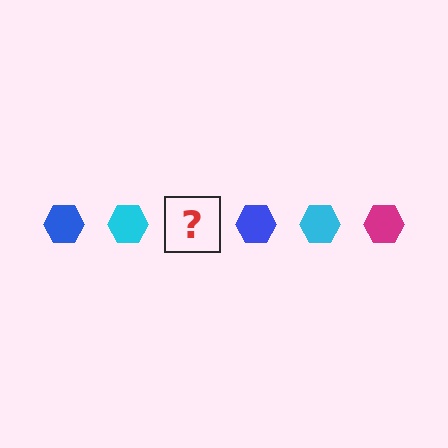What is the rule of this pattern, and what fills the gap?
The rule is that the pattern cycles through blue, cyan, magenta hexagons. The gap should be filled with a magenta hexagon.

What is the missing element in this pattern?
The missing element is a magenta hexagon.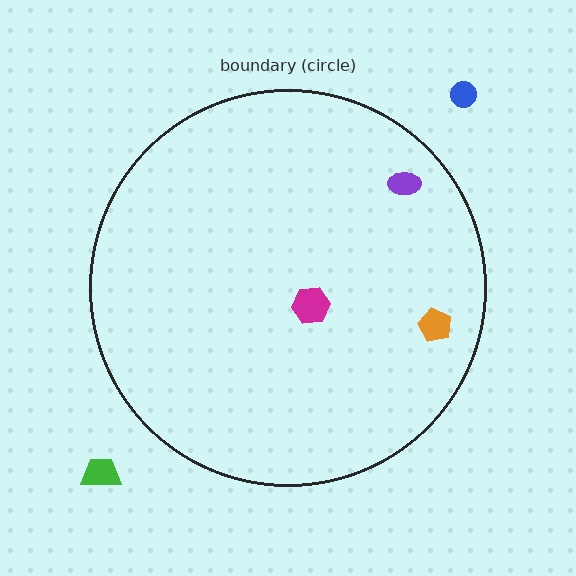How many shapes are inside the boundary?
3 inside, 2 outside.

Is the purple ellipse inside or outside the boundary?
Inside.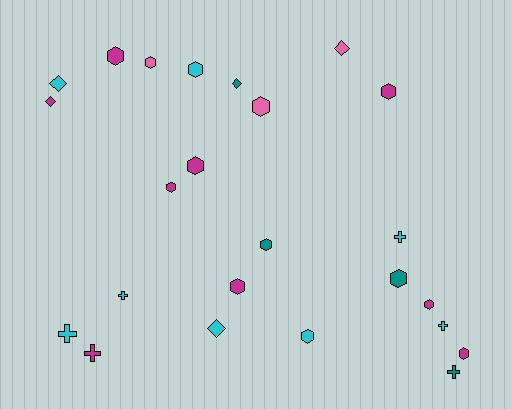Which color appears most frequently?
Magenta, with 9 objects.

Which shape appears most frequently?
Hexagon, with 13 objects.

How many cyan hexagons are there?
There are 2 cyan hexagons.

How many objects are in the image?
There are 24 objects.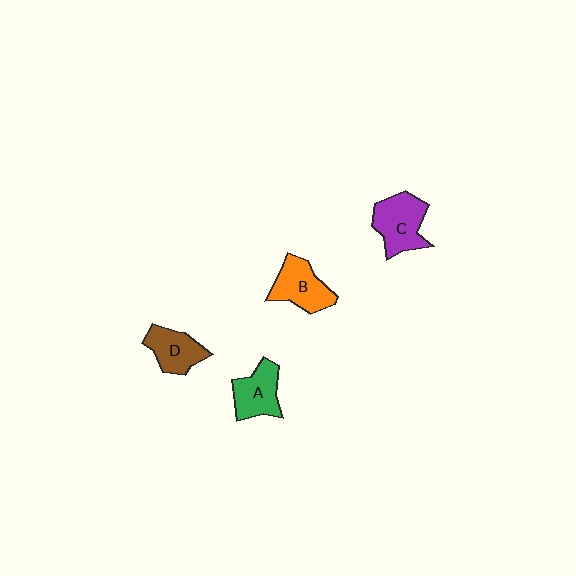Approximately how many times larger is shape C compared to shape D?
Approximately 1.3 times.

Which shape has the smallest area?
Shape D (brown).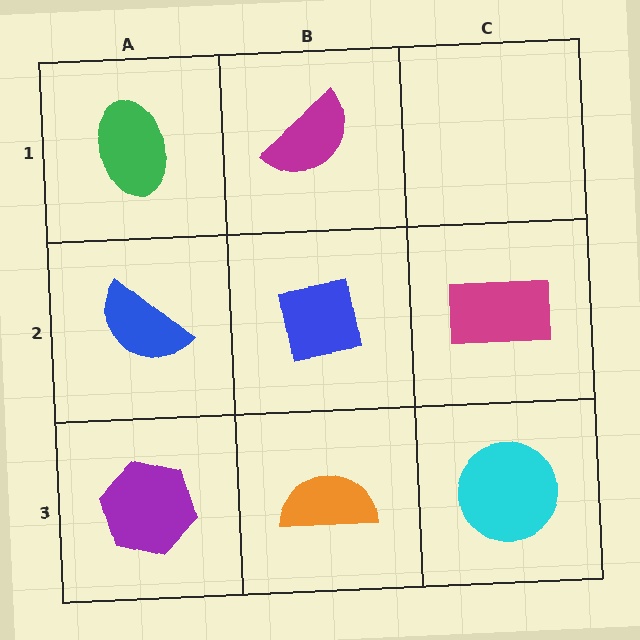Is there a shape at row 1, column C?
No, that cell is empty.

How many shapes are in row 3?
3 shapes.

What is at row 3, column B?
An orange semicircle.